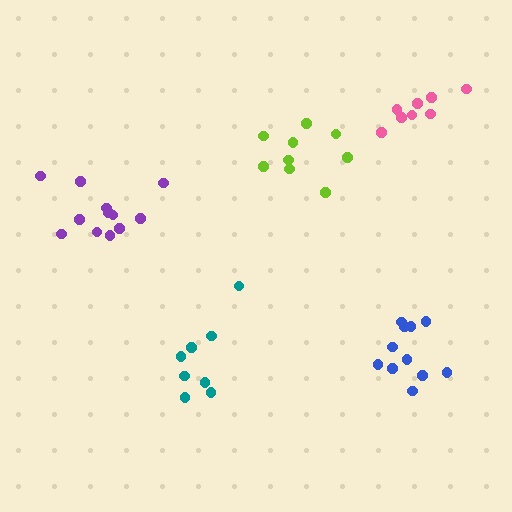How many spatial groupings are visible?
There are 5 spatial groupings.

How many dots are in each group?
Group 1: 9 dots, Group 2: 8 dots, Group 3: 12 dots, Group 4: 8 dots, Group 5: 11 dots (48 total).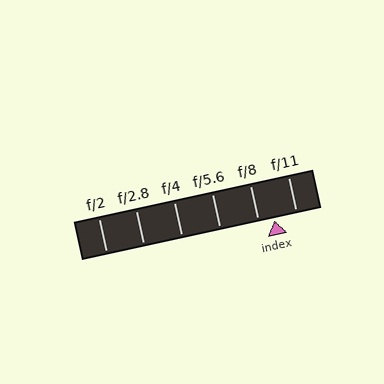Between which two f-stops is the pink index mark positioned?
The index mark is between f/8 and f/11.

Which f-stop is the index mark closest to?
The index mark is closest to f/8.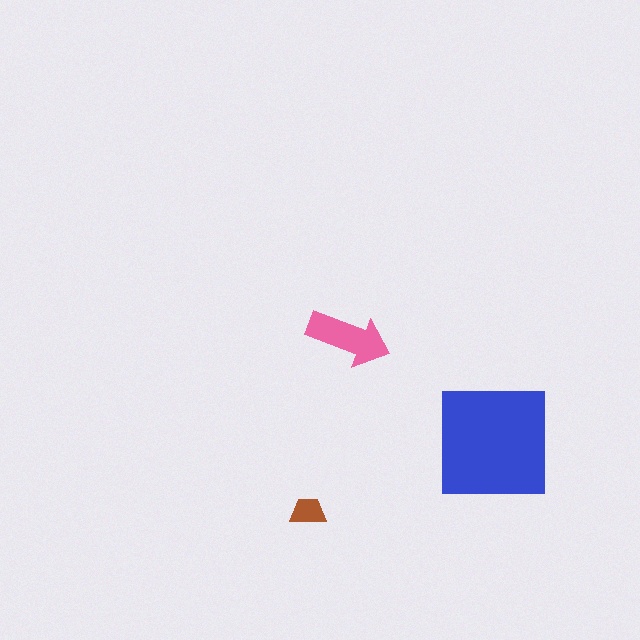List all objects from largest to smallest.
The blue square, the pink arrow, the brown trapezoid.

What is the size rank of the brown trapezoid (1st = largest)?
3rd.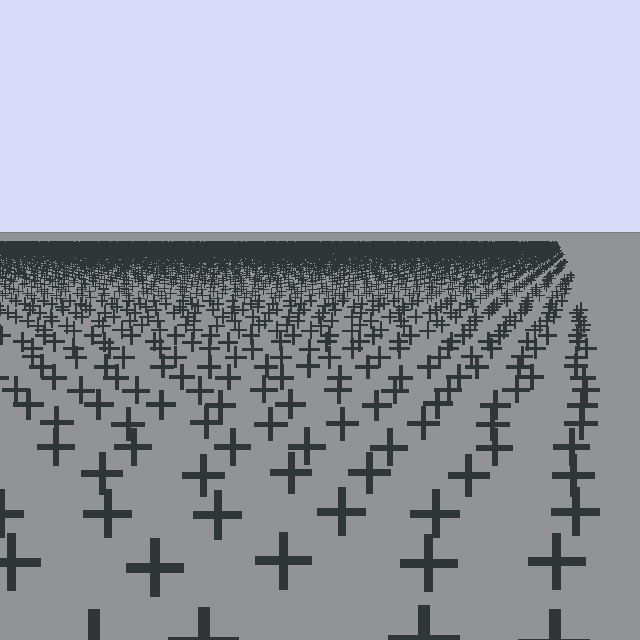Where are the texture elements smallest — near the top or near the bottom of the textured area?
Near the top.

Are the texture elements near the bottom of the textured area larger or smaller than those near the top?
Larger. Near the bottom, elements are closer to the viewer and appear at a bigger on-screen size.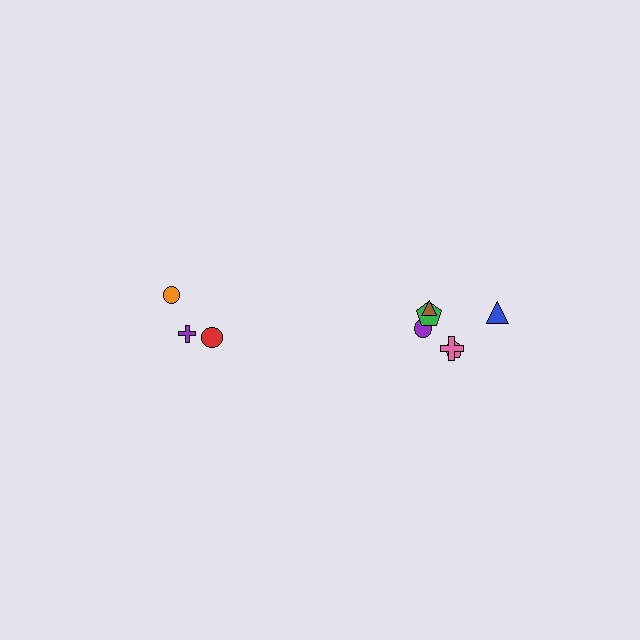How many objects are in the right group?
There are 6 objects.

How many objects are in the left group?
There are 3 objects.